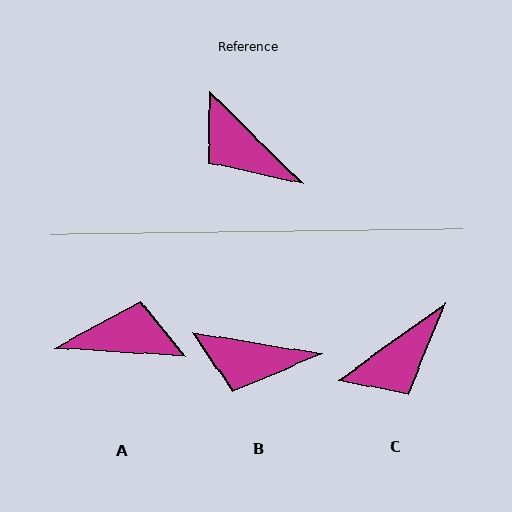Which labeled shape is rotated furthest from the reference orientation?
A, about 139 degrees away.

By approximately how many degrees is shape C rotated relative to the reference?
Approximately 80 degrees counter-clockwise.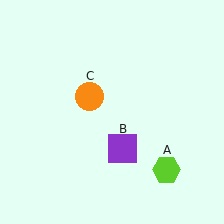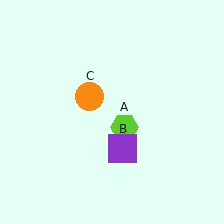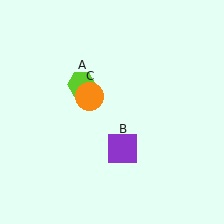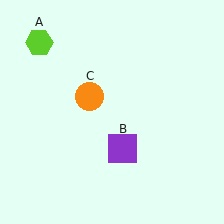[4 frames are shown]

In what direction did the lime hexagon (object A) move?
The lime hexagon (object A) moved up and to the left.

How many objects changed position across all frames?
1 object changed position: lime hexagon (object A).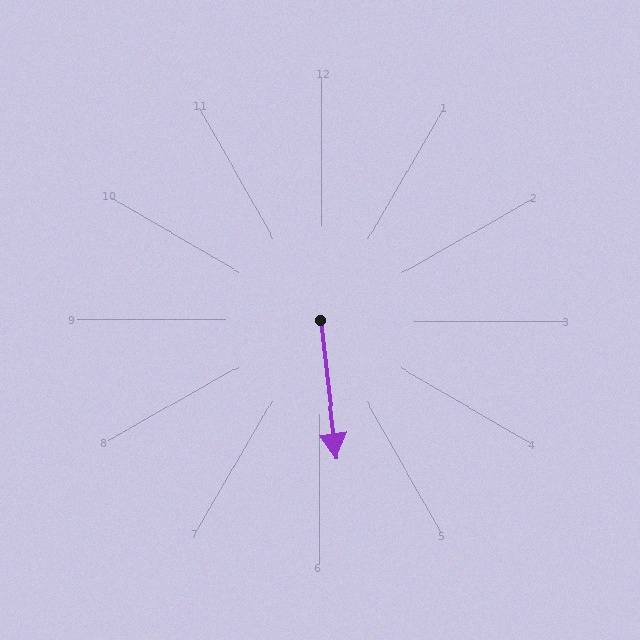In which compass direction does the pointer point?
South.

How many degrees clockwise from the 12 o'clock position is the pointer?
Approximately 173 degrees.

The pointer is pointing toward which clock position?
Roughly 6 o'clock.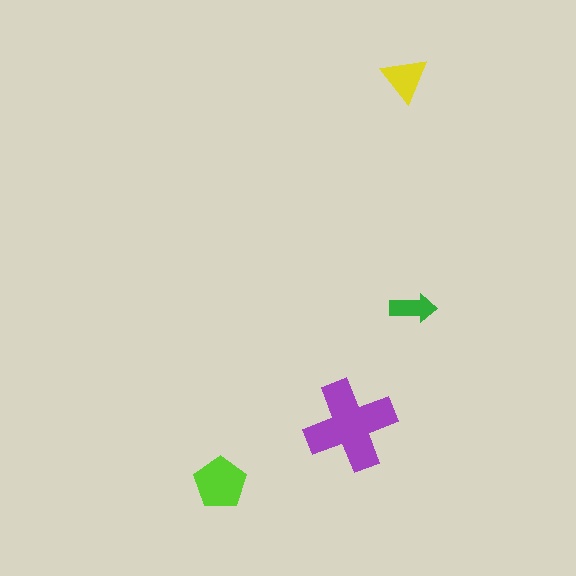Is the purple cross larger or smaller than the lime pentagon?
Larger.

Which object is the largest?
The purple cross.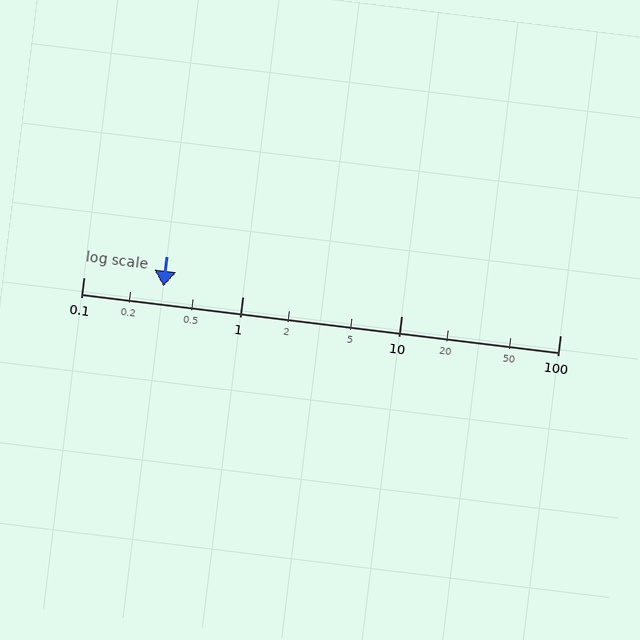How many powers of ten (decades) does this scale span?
The scale spans 3 decades, from 0.1 to 100.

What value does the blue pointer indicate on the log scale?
The pointer indicates approximately 0.32.